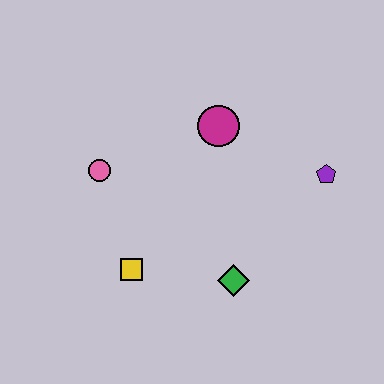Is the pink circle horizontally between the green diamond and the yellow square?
No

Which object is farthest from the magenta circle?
The yellow square is farthest from the magenta circle.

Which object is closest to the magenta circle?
The purple pentagon is closest to the magenta circle.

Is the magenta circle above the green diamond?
Yes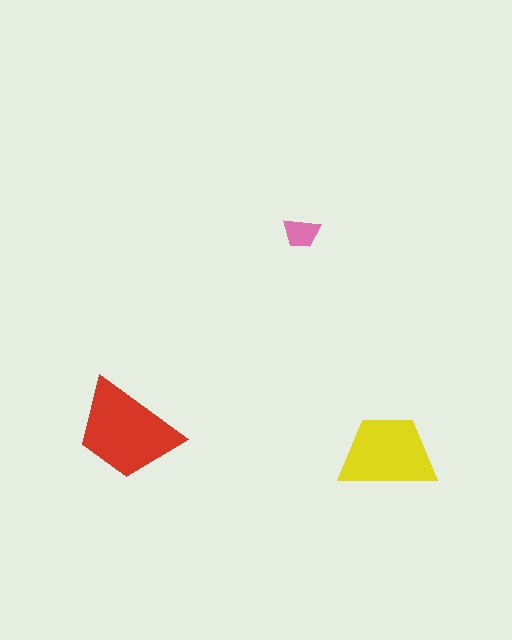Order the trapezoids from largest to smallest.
the red one, the yellow one, the pink one.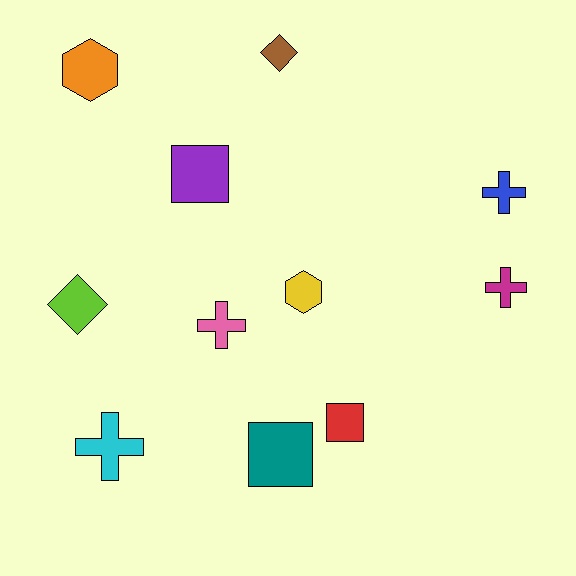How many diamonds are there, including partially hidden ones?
There are 2 diamonds.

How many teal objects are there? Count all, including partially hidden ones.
There is 1 teal object.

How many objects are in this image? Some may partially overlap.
There are 11 objects.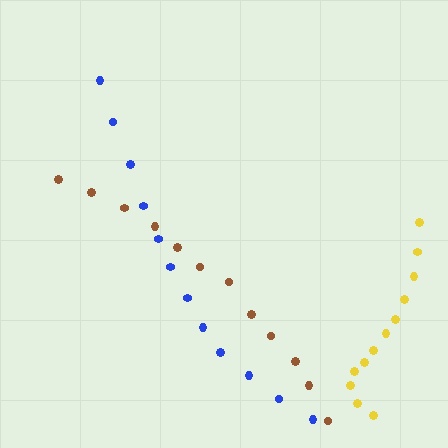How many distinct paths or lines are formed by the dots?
There are 3 distinct paths.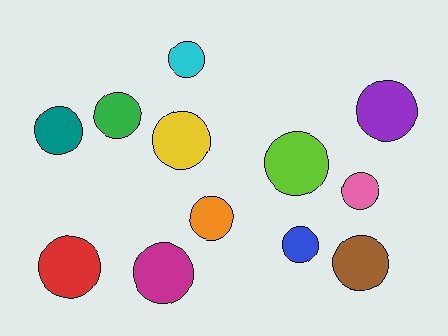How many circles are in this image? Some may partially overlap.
There are 12 circles.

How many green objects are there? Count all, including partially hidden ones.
There is 1 green object.